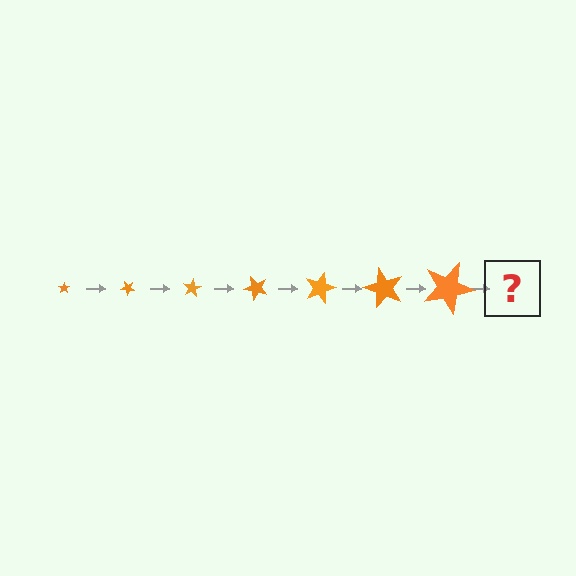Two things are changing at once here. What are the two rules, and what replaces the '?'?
The two rules are that the star grows larger each step and it rotates 40 degrees each step. The '?' should be a star, larger than the previous one and rotated 280 degrees from the start.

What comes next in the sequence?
The next element should be a star, larger than the previous one and rotated 280 degrees from the start.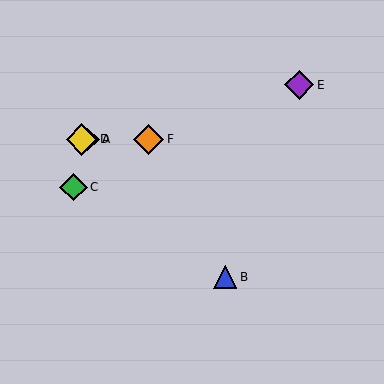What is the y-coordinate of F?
Object F is at y≈139.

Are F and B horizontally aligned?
No, F is at y≈139 and B is at y≈277.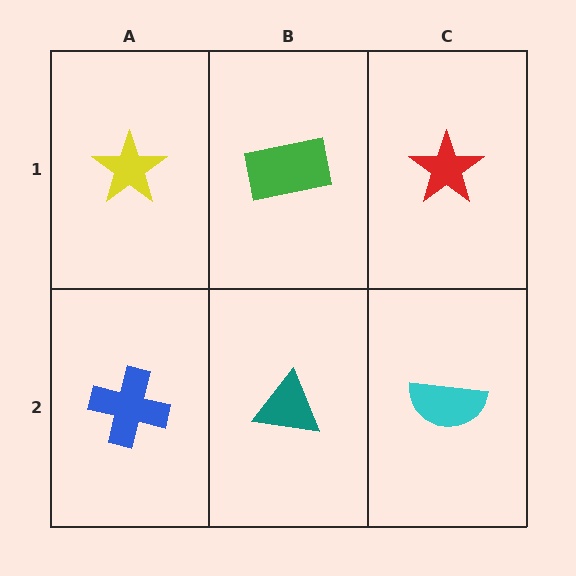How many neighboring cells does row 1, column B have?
3.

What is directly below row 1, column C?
A cyan semicircle.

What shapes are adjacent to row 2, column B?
A green rectangle (row 1, column B), a blue cross (row 2, column A), a cyan semicircle (row 2, column C).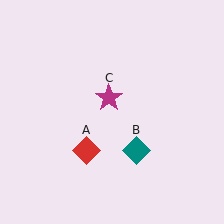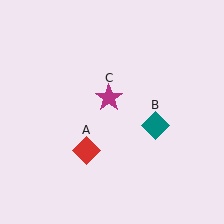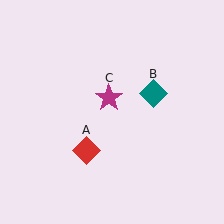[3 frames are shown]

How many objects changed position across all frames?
1 object changed position: teal diamond (object B).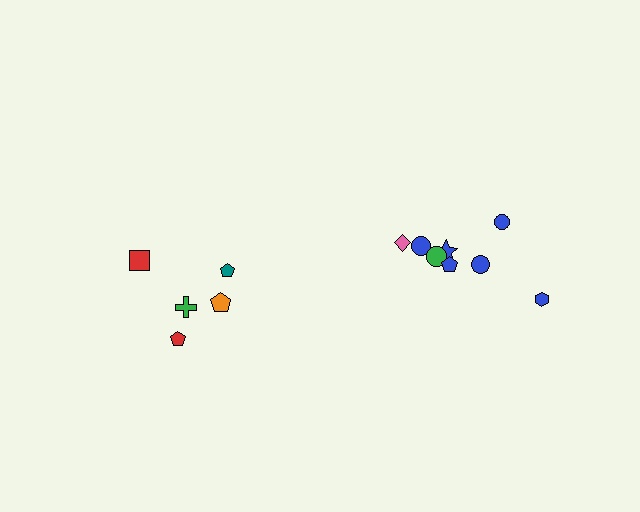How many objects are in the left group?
There are 5 objects.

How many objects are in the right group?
There are 8 objects.